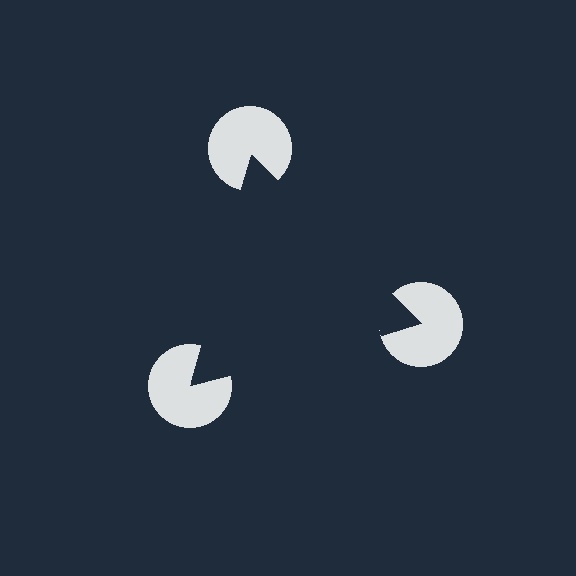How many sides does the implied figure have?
3 sides.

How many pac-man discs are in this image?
There are 3 — one at each vertex of the illusory triangle.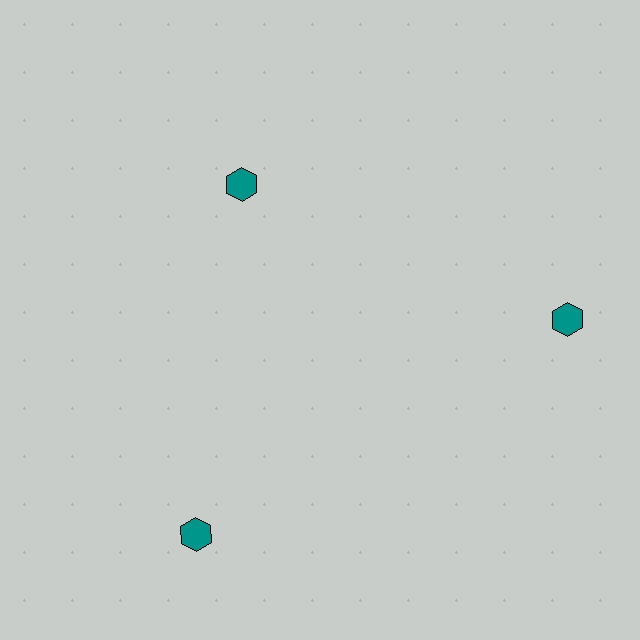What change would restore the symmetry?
The symmetry would be restored by moving it outward, back onto the ring so that all 3 hexagons sit at equal angles and equal distance from the center.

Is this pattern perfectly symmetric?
No. The 3 teal hexagons are arranged in a ring, but one element near the 11 o'clock position is pulled inward toward the center, breaking the 3-fold rotational symmetry.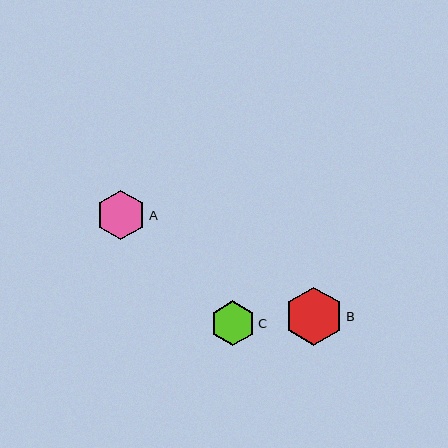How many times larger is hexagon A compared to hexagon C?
Hexagon A is approximately 1.1 times the size of hexagon C.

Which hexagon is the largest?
Hexagon B is the largest with a size of approximately 58 pixels.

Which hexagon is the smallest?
Hexagon C is the smallest with a size of approximately 45 pixels.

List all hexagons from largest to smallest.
From largest to smallest: B, A, C.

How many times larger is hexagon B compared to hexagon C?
Hexagon B is approximately 1.3 times the size of hexagon C.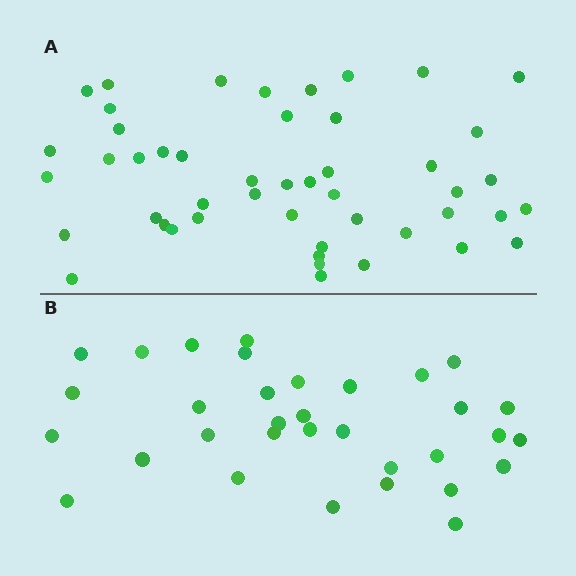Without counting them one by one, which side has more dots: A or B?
Region A (the top region) has more dots.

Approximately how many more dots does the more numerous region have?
Region A has approximately 15 more dots than region B.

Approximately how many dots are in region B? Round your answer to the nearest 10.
About 30 dots. (The exact count is 33, which rounds to 30.)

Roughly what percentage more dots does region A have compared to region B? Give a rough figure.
About 45% more.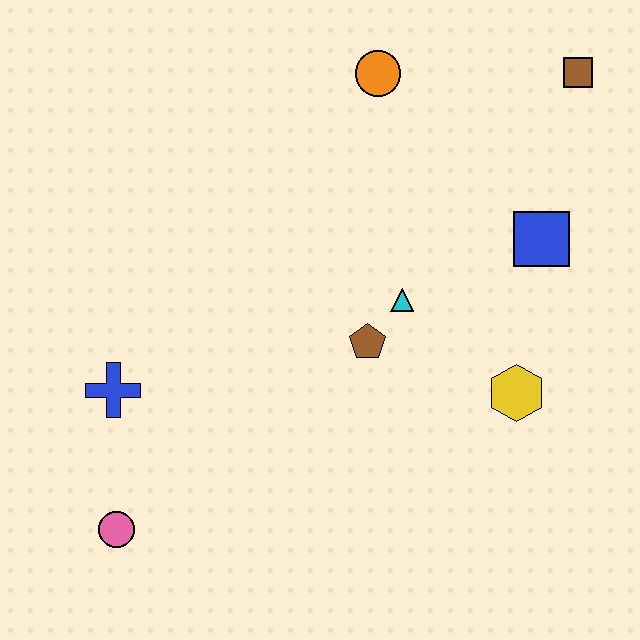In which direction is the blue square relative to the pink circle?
The blue square is to the right of the pink circle.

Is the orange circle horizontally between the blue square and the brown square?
No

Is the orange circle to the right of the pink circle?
Yes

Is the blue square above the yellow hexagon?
Yes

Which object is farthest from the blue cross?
The brown square is farthest from the blue cross.